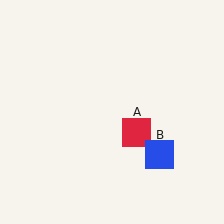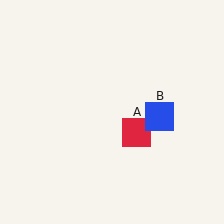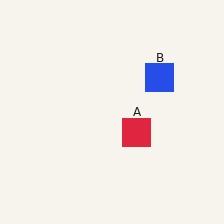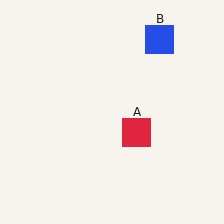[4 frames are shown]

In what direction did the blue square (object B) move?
The blue square (object B) moved up.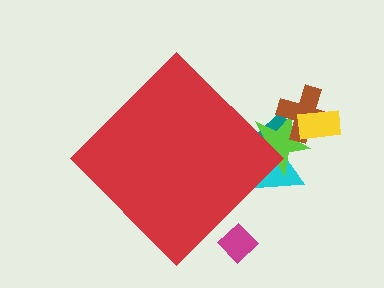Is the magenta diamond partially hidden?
Yes, the magenta diamond is partially hidden behind the red diamond.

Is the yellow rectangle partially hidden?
No, the yellow rectangle is fully visible.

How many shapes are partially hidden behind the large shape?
4 shapes are partially hidden.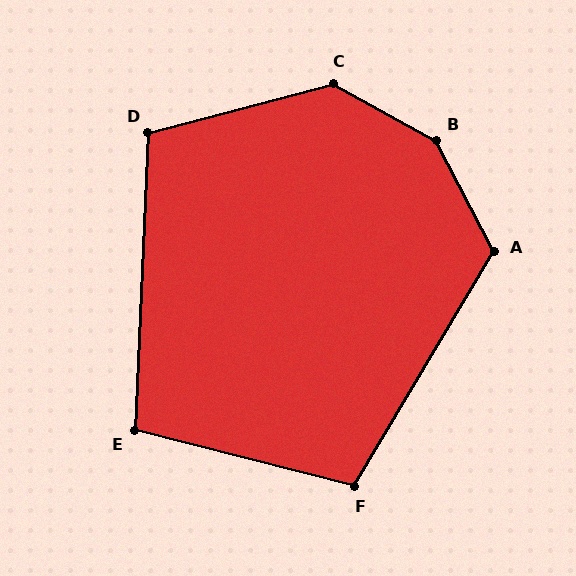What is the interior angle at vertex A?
Approximately 122 degrees (obtuse).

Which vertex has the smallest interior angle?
E, at approximately 102 degrees.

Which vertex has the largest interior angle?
B, at approximately 146 degrees.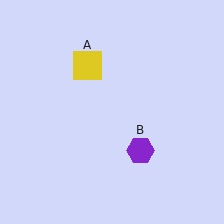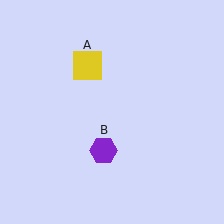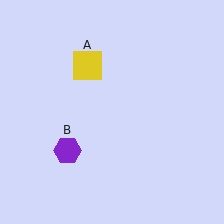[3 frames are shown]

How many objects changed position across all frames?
1 object changed position: purple hexagon (object B).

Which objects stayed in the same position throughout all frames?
Yellow square (object A) remained stationary.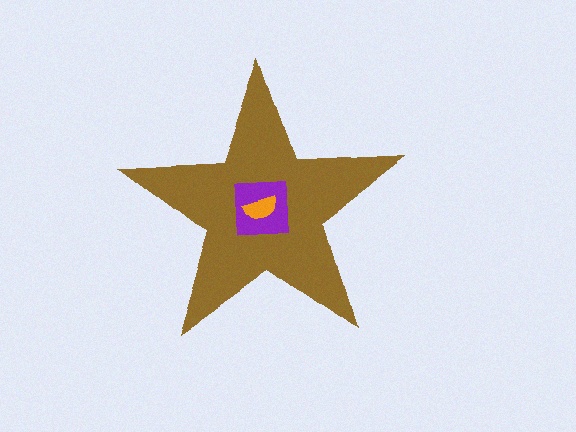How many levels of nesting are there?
3.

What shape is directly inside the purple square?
The orange semicircle.